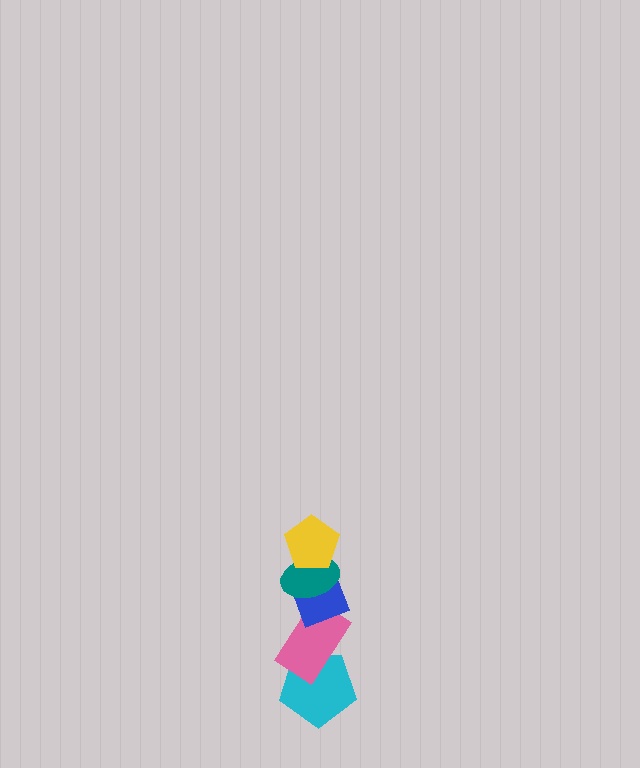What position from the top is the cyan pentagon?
The cyan pentagon is 5th from the top.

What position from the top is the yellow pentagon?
The yellow pentagon is 1st from the top.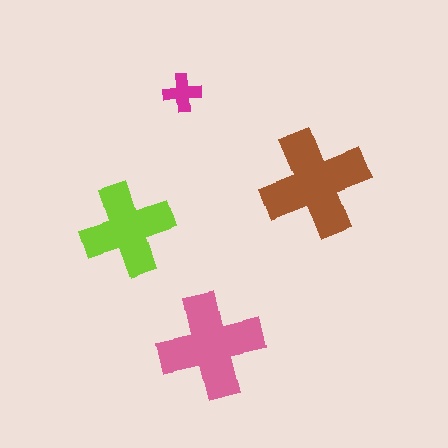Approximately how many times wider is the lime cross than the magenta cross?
About 2.5 times wider.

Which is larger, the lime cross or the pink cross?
The pink one.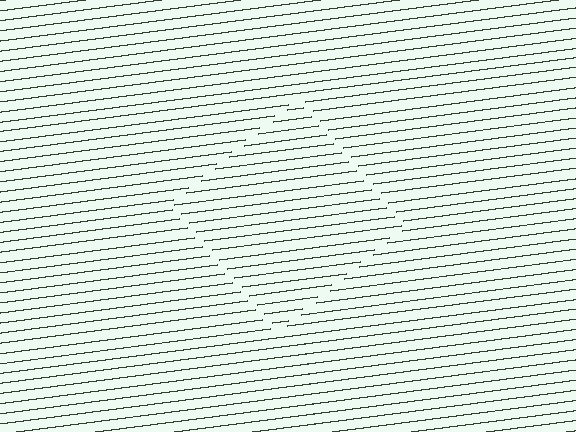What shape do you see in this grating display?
An illusory square. The interior of the shape contains the same grating, shifted by half a period — the contour is defined by the phase discontinuity where line-ends from the inner and outer gratings abut.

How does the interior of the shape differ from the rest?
The interior of the shape contains the same grating, shifted by half a period — the contour is defined by the phase discontinuity where line-ends from the inner and outer gratings abut.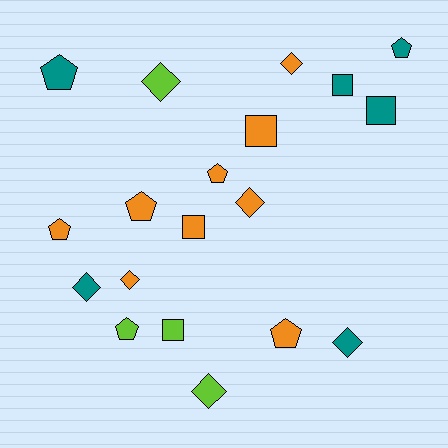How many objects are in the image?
There are 19 objects.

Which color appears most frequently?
Orange, with 9 objects.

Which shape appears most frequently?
Pentagon, with 7 objects.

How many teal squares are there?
There are 2 teal squares.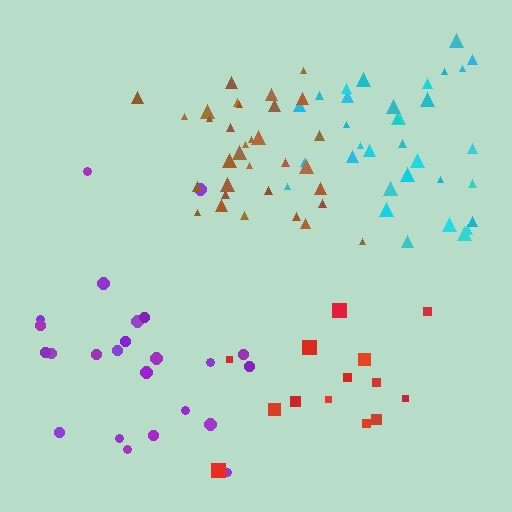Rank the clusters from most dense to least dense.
brown, cyan, purple, red.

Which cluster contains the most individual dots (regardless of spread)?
Cyan (34).